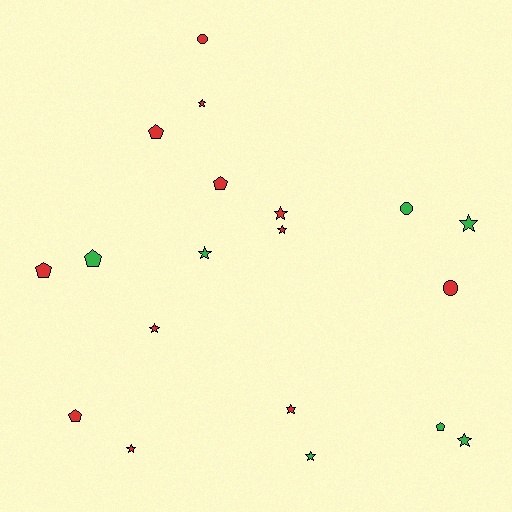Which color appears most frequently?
Red, with 12 objects.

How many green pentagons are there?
There are 2 green pentagons.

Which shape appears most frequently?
Star, with 10 objects.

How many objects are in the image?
There are 19 objects.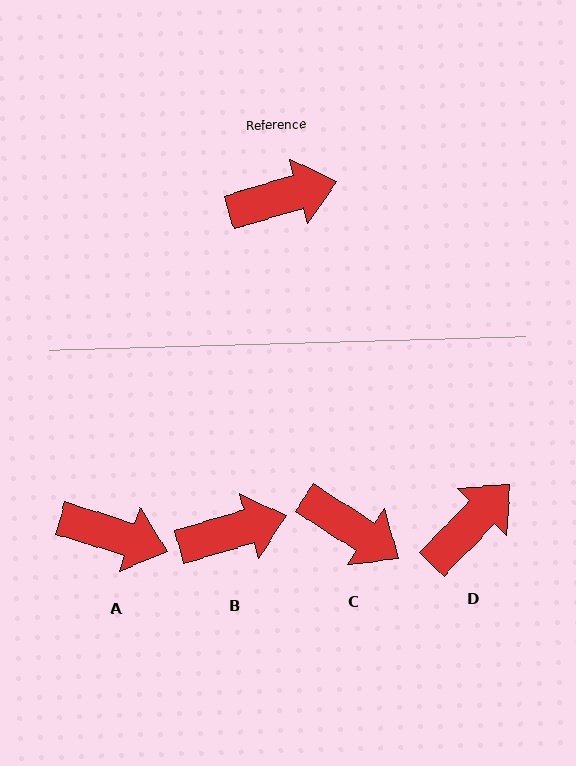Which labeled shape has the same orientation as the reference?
B.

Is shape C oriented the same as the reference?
No, it is off by about 49 degrees.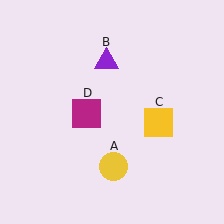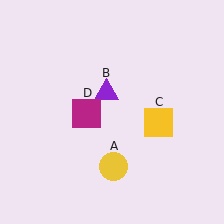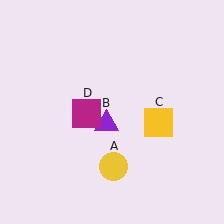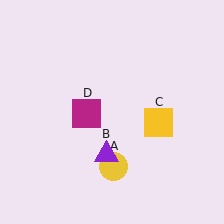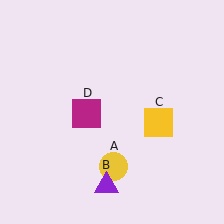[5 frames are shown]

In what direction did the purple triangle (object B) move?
The purple triangle (object B) moved down.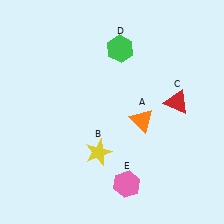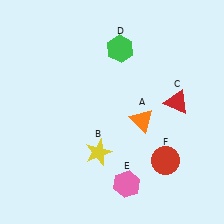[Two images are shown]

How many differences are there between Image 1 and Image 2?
There is 1 difference between the two images.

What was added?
A red circle (F) was added in Image 2.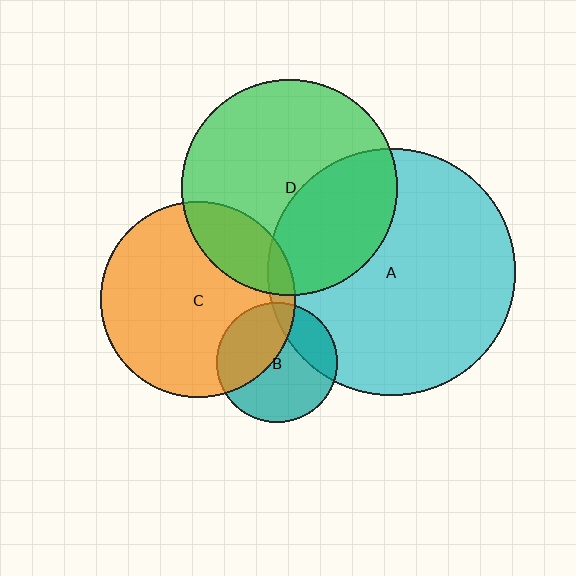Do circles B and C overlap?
Yes.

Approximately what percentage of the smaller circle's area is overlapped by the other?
Approximately 40%.